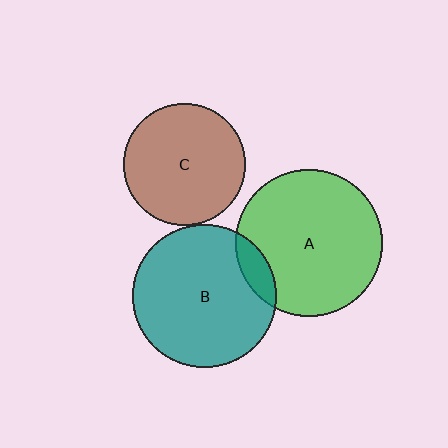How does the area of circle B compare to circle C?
Approximately 1.4 times.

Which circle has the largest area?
Circle A (green).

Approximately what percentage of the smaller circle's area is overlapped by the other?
Approximately 10%.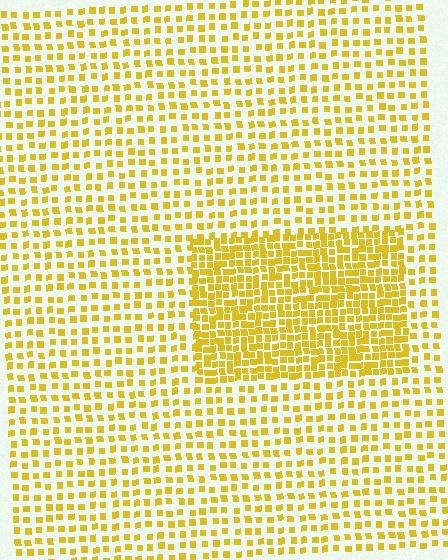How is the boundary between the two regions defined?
The boundary is defined by a change in element density (approximately 2.1x ratio). All elements are the same color, size, and shape.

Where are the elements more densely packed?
The elements are more densely packed inside the rectangle boundary.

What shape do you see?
I see a rectangle.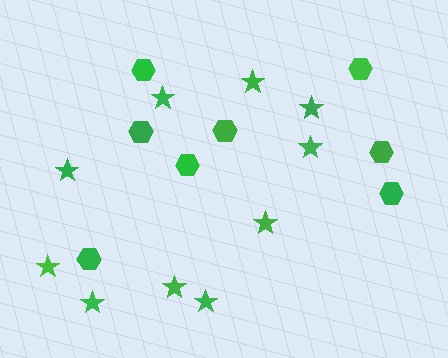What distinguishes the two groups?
There are 2 groups: one group of hexagons (8) and one group of stars (10).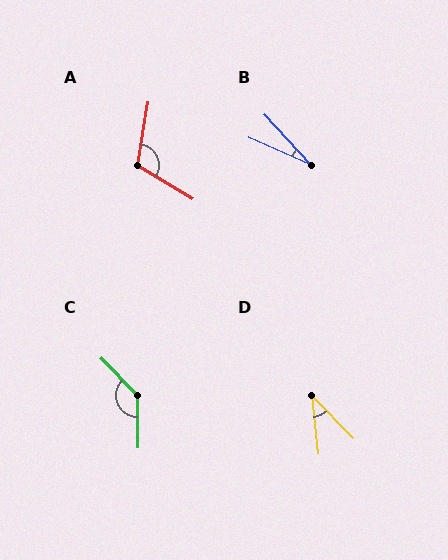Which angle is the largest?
C, at approximately 137 degrees.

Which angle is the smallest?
B, at approximately 23 degrees.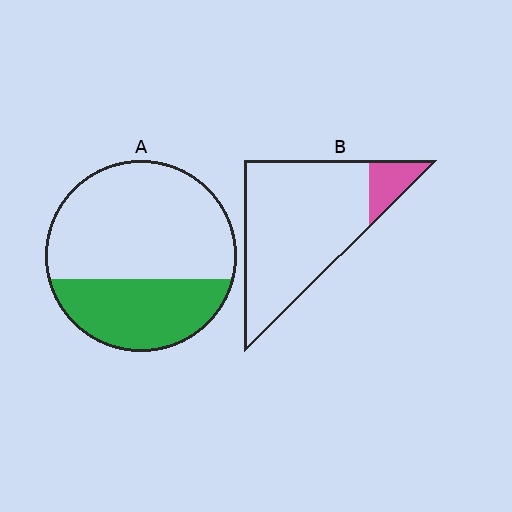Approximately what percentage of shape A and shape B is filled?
A is approximately 35% and B is approximately 15%.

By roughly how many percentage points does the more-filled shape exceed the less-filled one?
By roughly 20 percentage points (A over B).